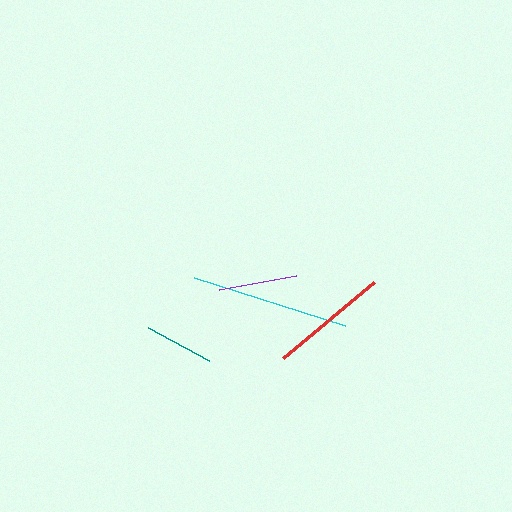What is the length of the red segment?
The red segment is approximately 118 pixels long.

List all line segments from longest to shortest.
From longest to shortest: cyan, red, purple, teal.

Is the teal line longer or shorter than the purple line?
The purple line is longer than the teal line.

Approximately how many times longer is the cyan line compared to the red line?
The cyan line is approximately 1.3 times the length of the red line.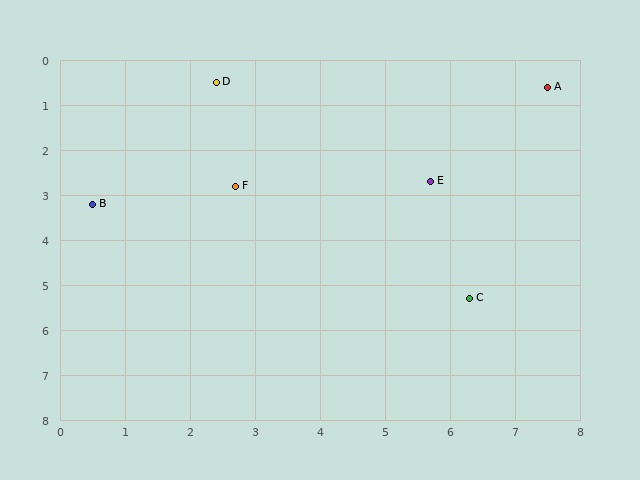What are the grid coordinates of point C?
Point C is at approximately (6.3, 5.3).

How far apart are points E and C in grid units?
Points E and C are about 2.7 grid units apart.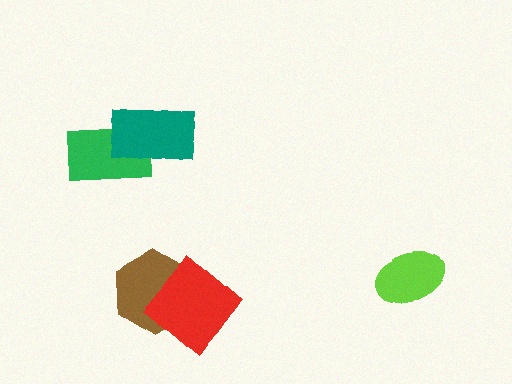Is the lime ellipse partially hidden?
No, no other shape covers it.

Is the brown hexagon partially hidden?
Yes, it is partially covered by another shape.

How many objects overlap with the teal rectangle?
1 object overlaps with the teal rectangle.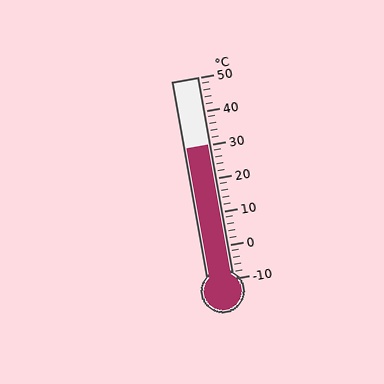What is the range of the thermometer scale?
The thermometer scale ranges from -10°C to 50°C.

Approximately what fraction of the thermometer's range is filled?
The thermometer is filled to approximately 65% of its range.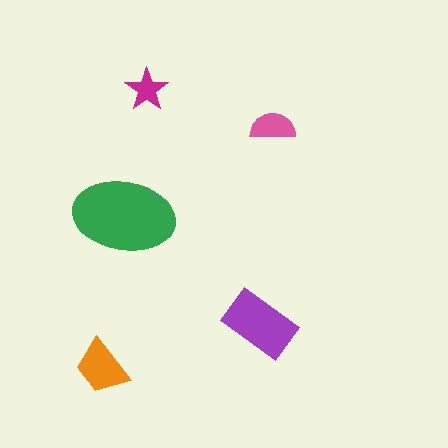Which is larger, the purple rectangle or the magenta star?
The purple rectangle.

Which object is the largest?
The green ellipse.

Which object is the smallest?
The magenta star.